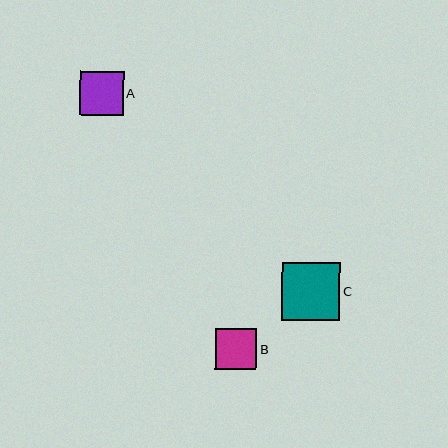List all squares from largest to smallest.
From largest to smallest: C, A, B.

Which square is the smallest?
Square B is the smallest with a size of approximately 41 pixels.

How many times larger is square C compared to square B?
Square C is approximately 1.4 times the size of square B.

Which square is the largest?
Square C is the largest with a size of approximately 58 pixels.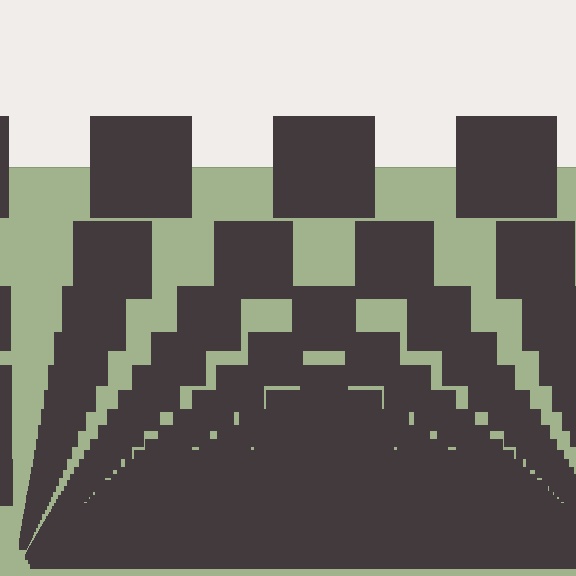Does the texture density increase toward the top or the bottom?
Density increases toward the bottom.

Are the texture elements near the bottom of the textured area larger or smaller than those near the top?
Smaller. The gradient is inverted — elements near the bottom are smaller and denser.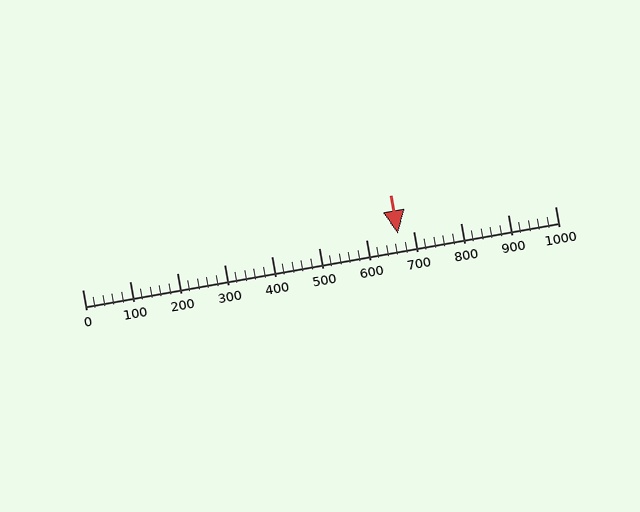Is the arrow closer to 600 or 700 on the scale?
The arrow is closer to 700.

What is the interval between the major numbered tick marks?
The major tick marks are spaced 100 units apart.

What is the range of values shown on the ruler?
The ruler shows values from 0 to 1000.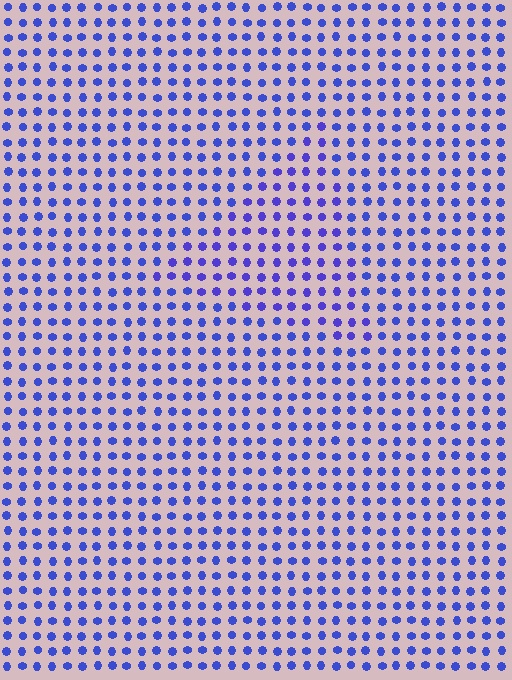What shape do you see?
I see a triangle.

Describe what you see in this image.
The image is filled with small blue elements in a uniform arrangement. A triangle-shaped region is visible where the elements are tinted to a slightly different hue, forming a subtle color boundary.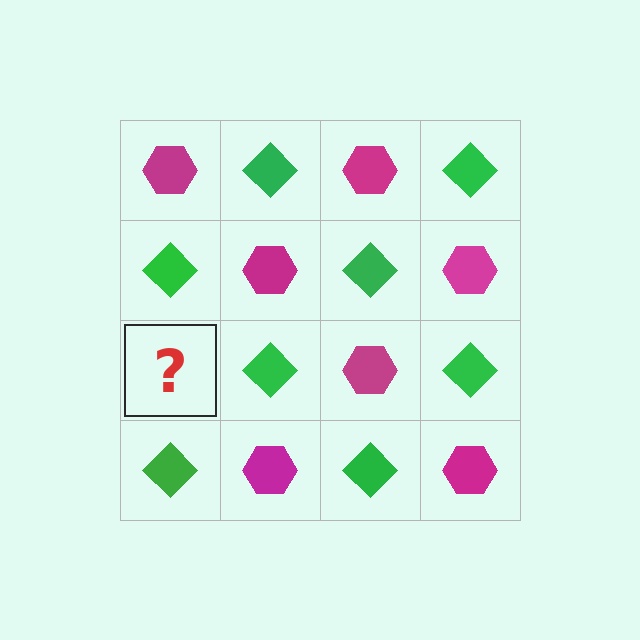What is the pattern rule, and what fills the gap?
The rule is that it alternates magenta hexagon and green diamond in a checkerboard pattern. The gap should be filled with a magenta hexagon.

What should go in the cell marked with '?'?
The missing cell should contain a magenta hexagon.